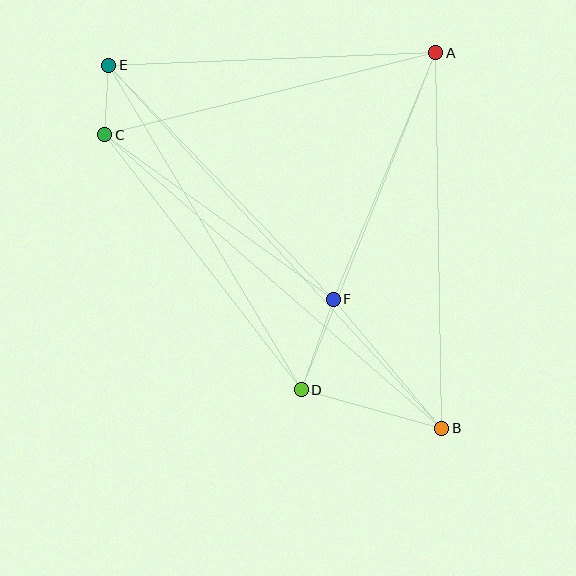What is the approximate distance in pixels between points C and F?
The distance between C and F is approximately 281 pixels.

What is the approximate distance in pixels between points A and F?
The distance between A and F is approximately 267 pixels.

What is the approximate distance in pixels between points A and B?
The distance between A and B is approximately 376 pixels.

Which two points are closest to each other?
Points C and E are closest to each other.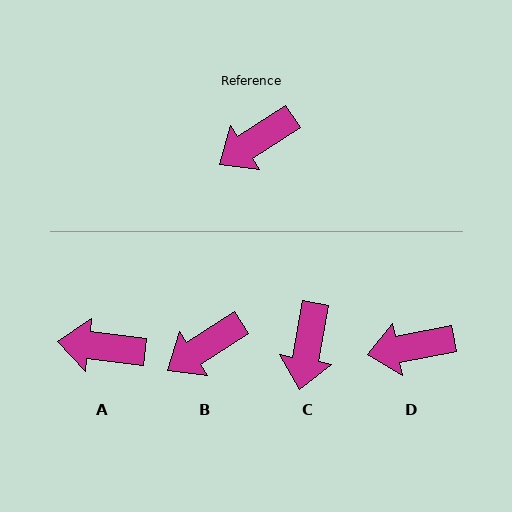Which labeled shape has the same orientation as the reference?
B.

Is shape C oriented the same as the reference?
No, it is off by about 47 degrees.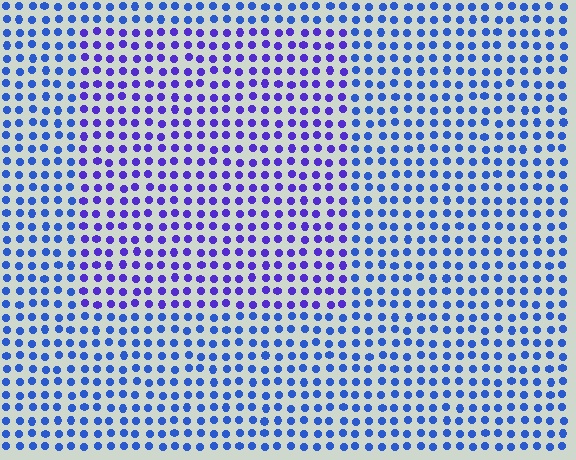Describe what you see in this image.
The image is filled with small blue elements in a uniform arrangement. A rectangle-shaped region is visible where the elements are tinted to a slightly different hue, forming a subtle color boundary.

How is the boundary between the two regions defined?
The boundary is defined purely by a slight shift in hue (about 32 degrees). Spacing, size, and orientation are identical on both sides.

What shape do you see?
I see a rectangle.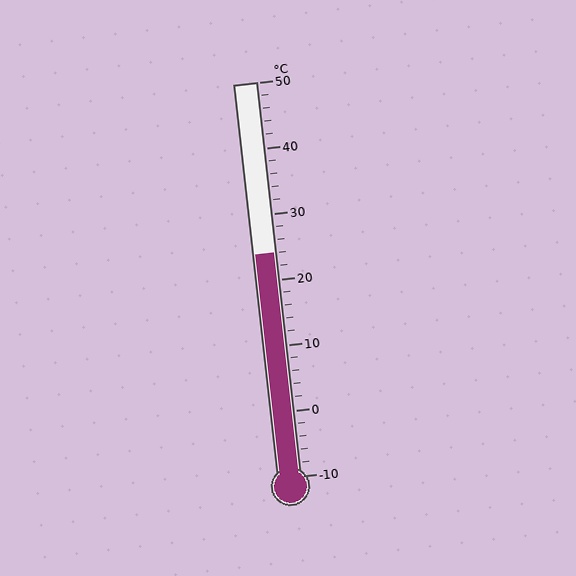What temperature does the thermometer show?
The thermometer shows approximately 24°C.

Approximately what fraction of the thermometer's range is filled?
The thermometer is filled to approximately 55% of its range.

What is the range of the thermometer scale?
The thermometer scale ranges from -10°C to 50°C.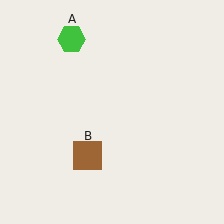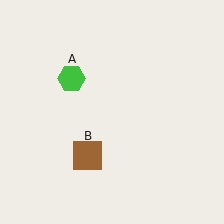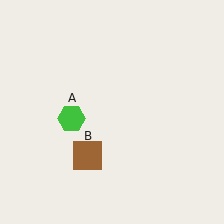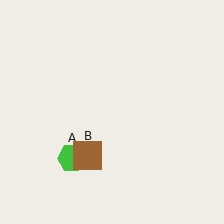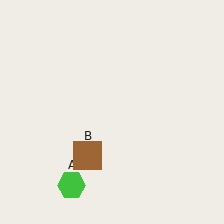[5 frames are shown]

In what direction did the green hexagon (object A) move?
The green hexagon (object A) moved down.